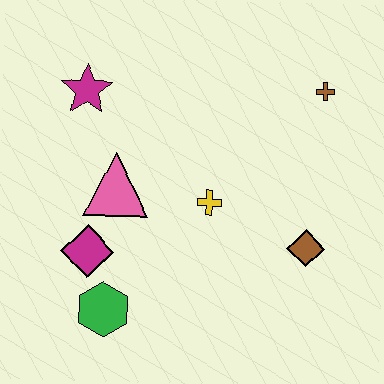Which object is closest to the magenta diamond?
The green hexagon is closest to the magenta diamond.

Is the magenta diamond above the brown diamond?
No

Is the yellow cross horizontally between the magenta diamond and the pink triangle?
No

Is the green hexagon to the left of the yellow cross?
Yes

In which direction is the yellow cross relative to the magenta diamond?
The yellow cross is to the right of the magenta diamond.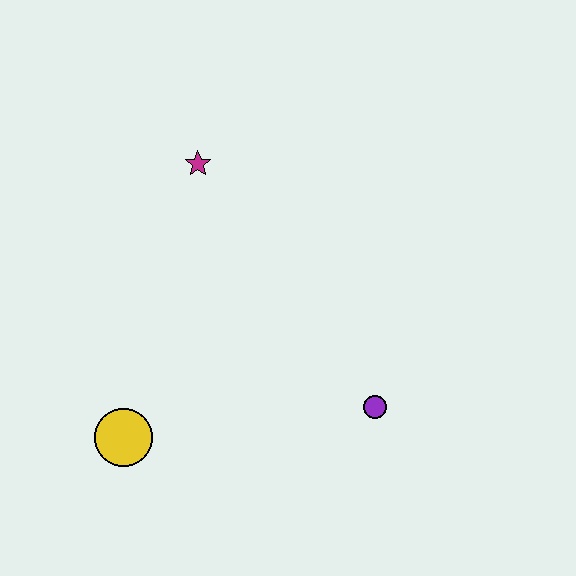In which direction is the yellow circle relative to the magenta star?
The yellow circle is below the magenta star.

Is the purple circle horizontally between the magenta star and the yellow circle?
No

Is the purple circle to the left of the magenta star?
No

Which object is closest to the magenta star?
The yellow circle is closest to the magenta star.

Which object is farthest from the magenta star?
The purple circle is farthest from the magenta star.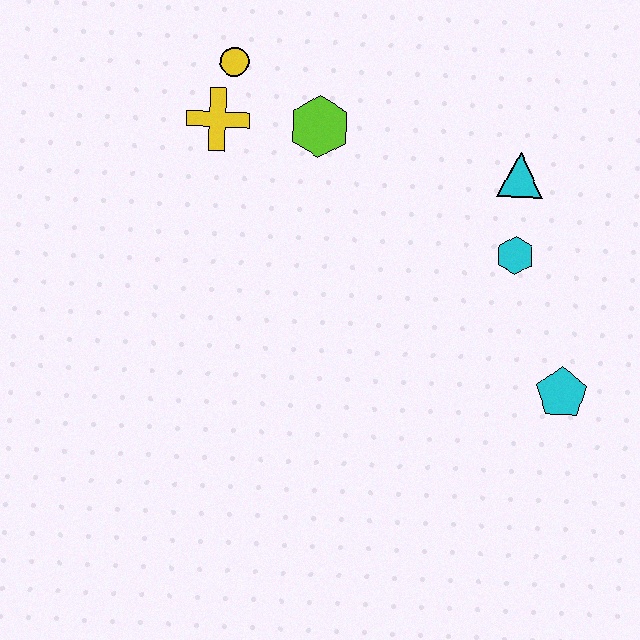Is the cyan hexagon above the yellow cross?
No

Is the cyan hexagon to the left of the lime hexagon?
No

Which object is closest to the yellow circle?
The yellow cross is closest to the yellow circle.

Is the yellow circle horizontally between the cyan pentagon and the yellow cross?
Yes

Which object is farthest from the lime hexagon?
The cyan pentagon is farthest from the lime hexagon.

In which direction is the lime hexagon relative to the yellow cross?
The lime hexagon is to the right of the yellow cross.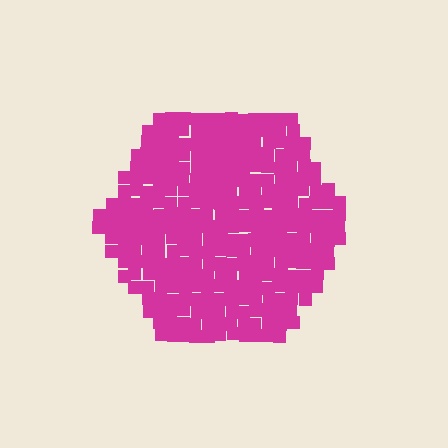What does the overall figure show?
The overall figure shows a hexagon.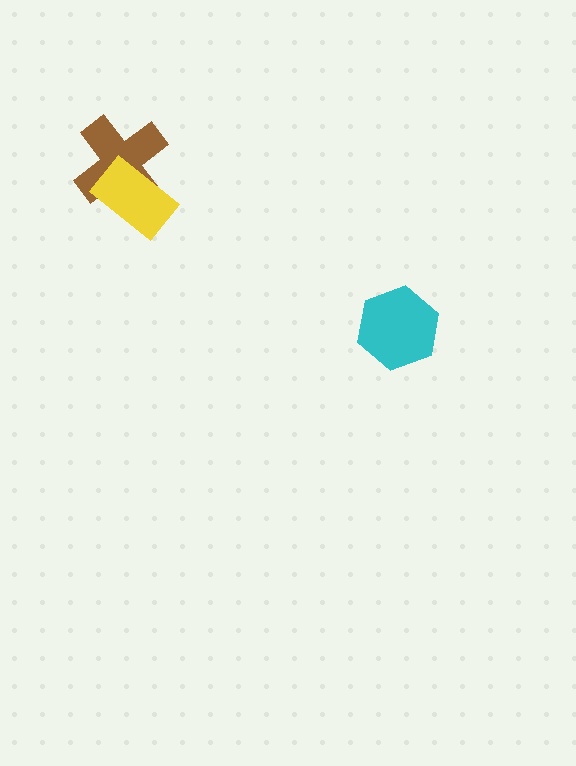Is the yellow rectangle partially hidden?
No, no other shape covers it.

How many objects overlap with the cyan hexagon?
0 objects overlap with the cyan hexagon.